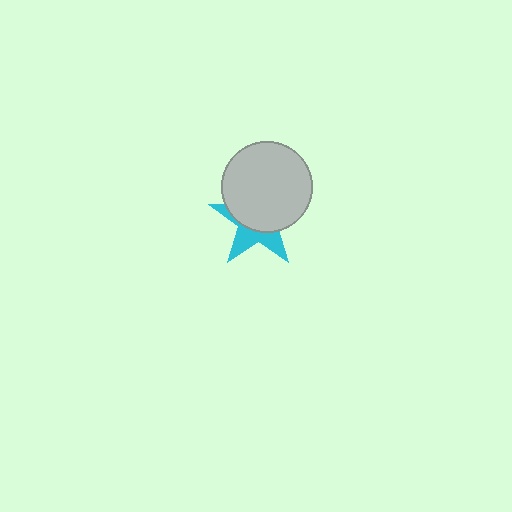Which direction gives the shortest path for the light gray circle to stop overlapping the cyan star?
Moving up gives the shortest separation.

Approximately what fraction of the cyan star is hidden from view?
Roughly 62% of the cyan star is hidden behind the light gray circle.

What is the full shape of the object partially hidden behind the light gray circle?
The partially hidden object is a cyan star.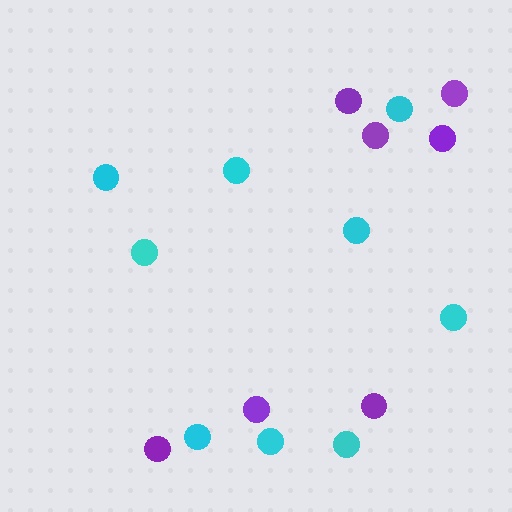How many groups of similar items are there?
There are 2 groups: one group of purple circles (7) and one group of cyan circles (9).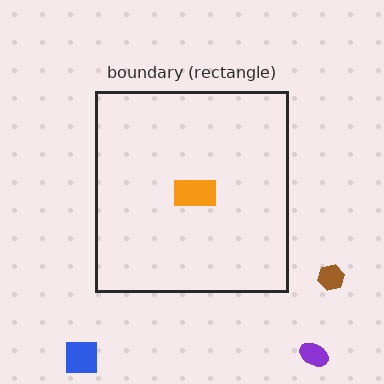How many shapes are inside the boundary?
1 inside, 3 outside.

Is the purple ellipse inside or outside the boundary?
Outside.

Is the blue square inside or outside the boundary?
Outside.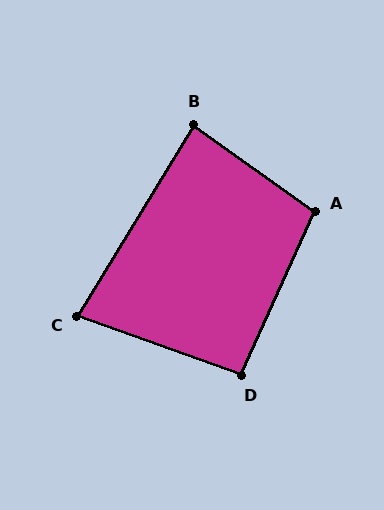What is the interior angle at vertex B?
Approximately 86 degrees (approximately right).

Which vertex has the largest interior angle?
A, at approximately 102 degrees.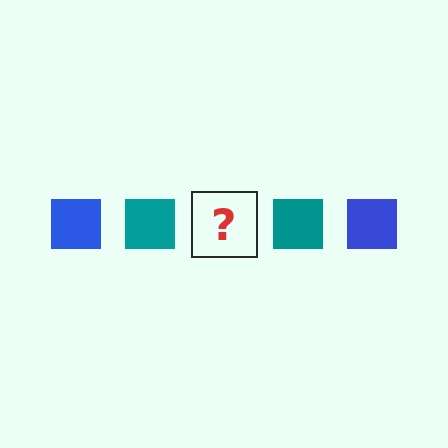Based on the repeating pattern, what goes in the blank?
The blank should be a blue square.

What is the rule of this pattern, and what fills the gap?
The rule is that the pattern cycles through blue, teal squares. The gap should be filled with a blue square.